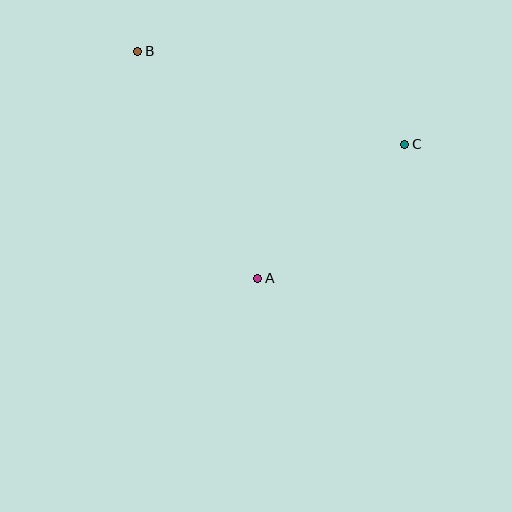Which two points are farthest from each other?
Points B and C are farthest from each other.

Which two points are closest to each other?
Points A and C are closest to each other.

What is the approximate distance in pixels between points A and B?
The distance between A and B is approximately 257 pixels.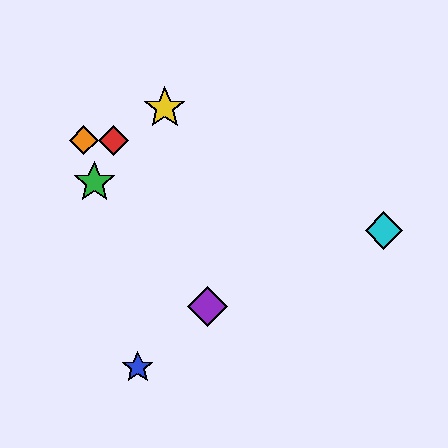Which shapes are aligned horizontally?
The red diamond, the orange diamond are aligned horizontally.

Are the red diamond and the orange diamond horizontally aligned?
Yes, both are at y≈140.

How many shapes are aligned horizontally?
2 shapes (the red diamond, the orange diamond) are aligned horizontally.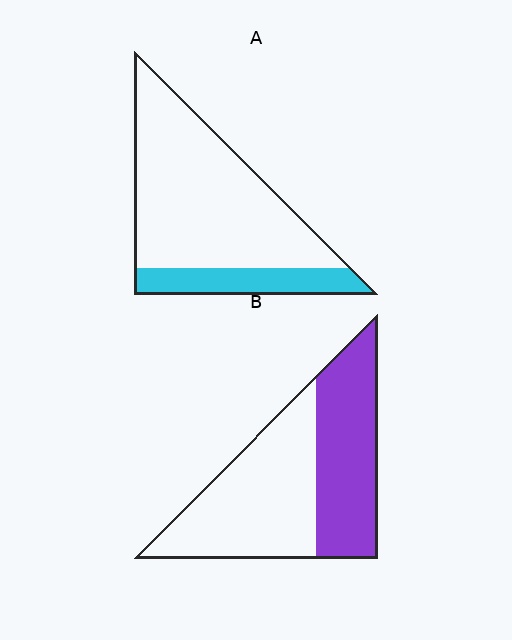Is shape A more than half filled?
No.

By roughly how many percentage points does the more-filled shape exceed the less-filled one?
By roughly 25 percentage points (B over A).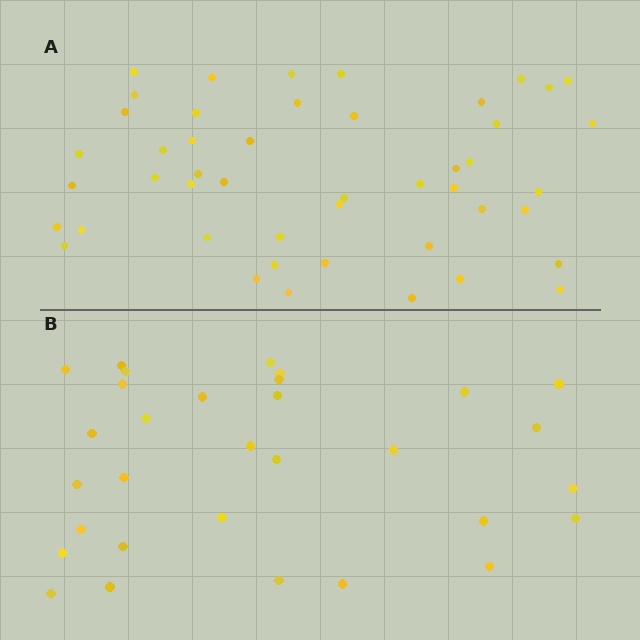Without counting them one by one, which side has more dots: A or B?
Region A (the top region) has more dots.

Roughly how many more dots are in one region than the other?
Region A has approximately 15 more dots than region B.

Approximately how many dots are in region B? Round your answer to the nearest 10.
About 30 dots. (The exact count is 31, which rounds to 30.)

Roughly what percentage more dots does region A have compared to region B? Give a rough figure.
About 50% more.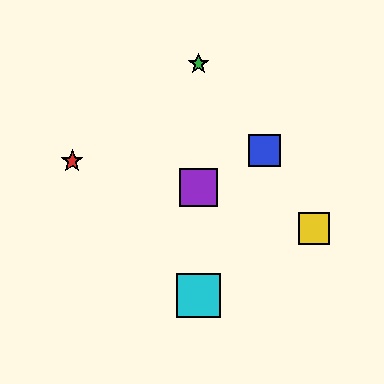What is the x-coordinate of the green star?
The green star is at x≈199.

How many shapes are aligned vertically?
4 shapes (the green star, the purple square, the orange square, the cyan square) are aligned vertically.